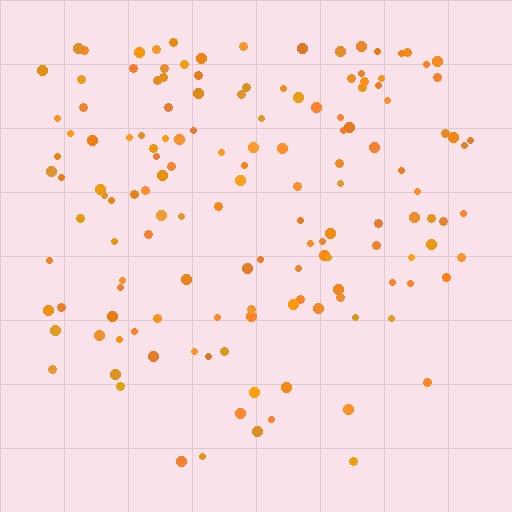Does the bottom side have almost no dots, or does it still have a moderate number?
Still a moderate number, just noticeably fewer than the top.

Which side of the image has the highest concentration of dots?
The top.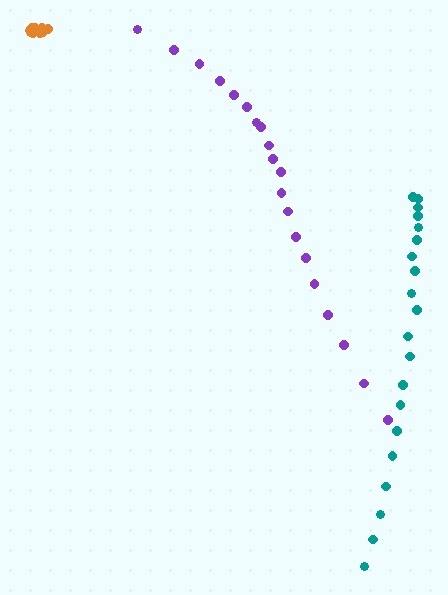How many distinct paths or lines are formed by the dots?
There are 3 distinct paths.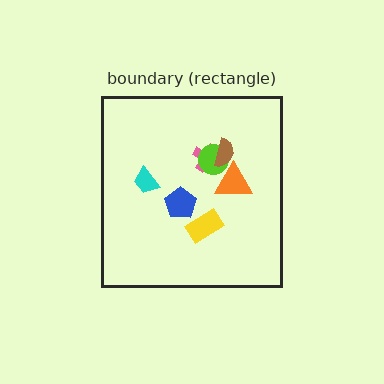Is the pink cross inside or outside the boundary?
Inside.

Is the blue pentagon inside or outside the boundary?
Inside.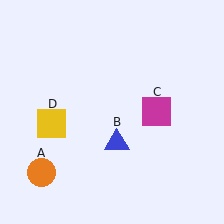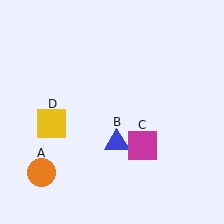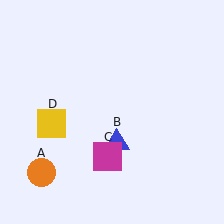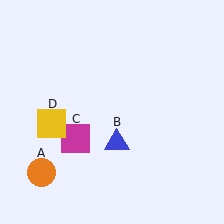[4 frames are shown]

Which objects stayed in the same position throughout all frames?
Orange circle (object A) and blue triangle (object B) and yellow square (object D) remained stationary.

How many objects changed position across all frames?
1 object changed position: magenta square (object C).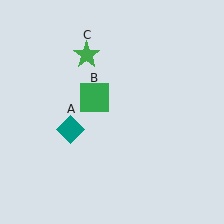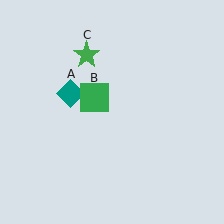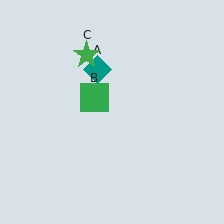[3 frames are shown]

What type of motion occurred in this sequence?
The teal diamond (object A) rotated clockwise around the center of the scene.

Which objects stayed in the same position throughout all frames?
Green square (object B) and green star (object C) remained stationary.